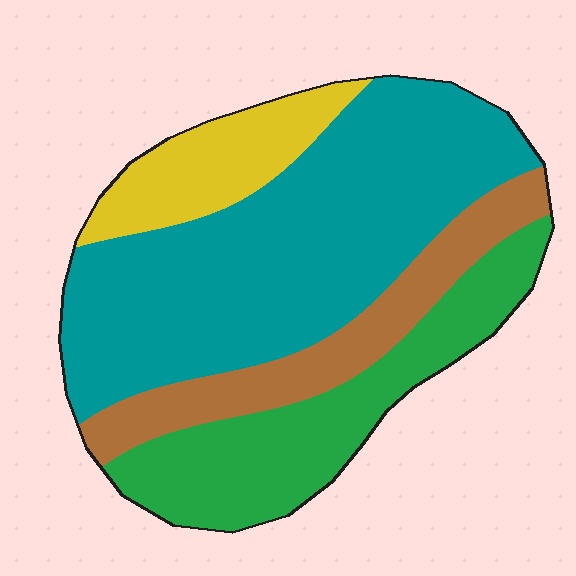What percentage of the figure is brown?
Brown covers roughly 15% of the figure.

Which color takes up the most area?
Teal, at roughly 50%.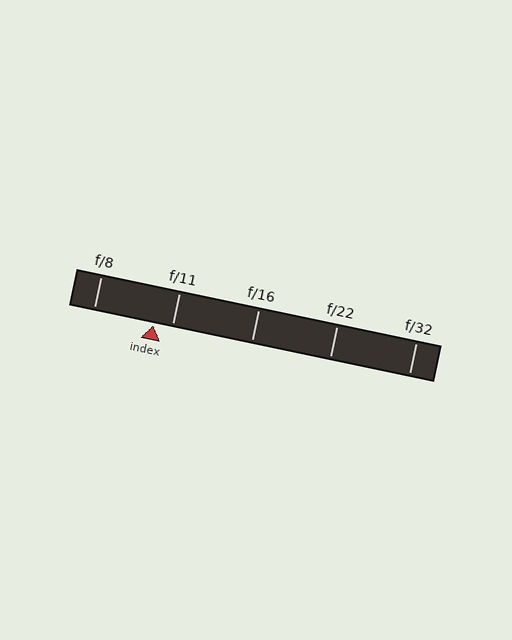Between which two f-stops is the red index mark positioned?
The index mark is between f/8 and f/11.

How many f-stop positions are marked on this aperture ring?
There are 5 f-stop positions marked.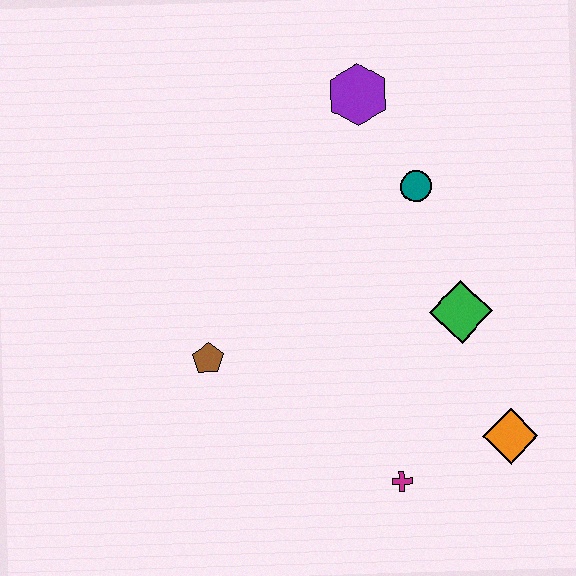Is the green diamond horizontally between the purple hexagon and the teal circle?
No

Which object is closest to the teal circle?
The purple hexagon is closest to the teal circle.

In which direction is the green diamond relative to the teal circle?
The green diamond is below the teal circle.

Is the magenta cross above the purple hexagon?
No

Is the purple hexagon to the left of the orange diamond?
Yes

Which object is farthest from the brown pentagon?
The orange diamond is farthest from the brown pentagon.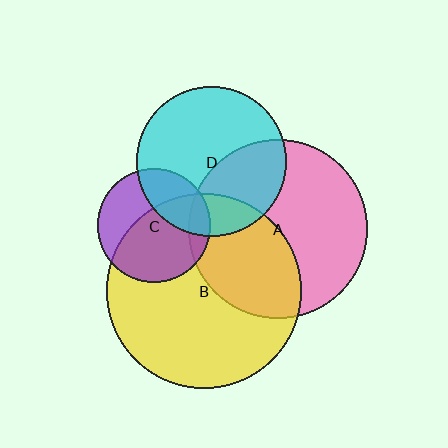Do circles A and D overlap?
Yes.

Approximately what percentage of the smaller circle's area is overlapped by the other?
Approximately 40%.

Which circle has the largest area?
Circle B (yellow).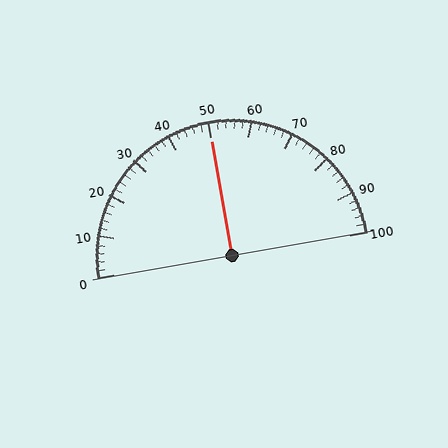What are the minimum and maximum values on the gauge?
The gauge ranges from 0 to 100.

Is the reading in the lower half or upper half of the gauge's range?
The reading is in the upper half of the range (0 to 100).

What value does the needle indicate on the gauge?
The needle indicates approximately 50.